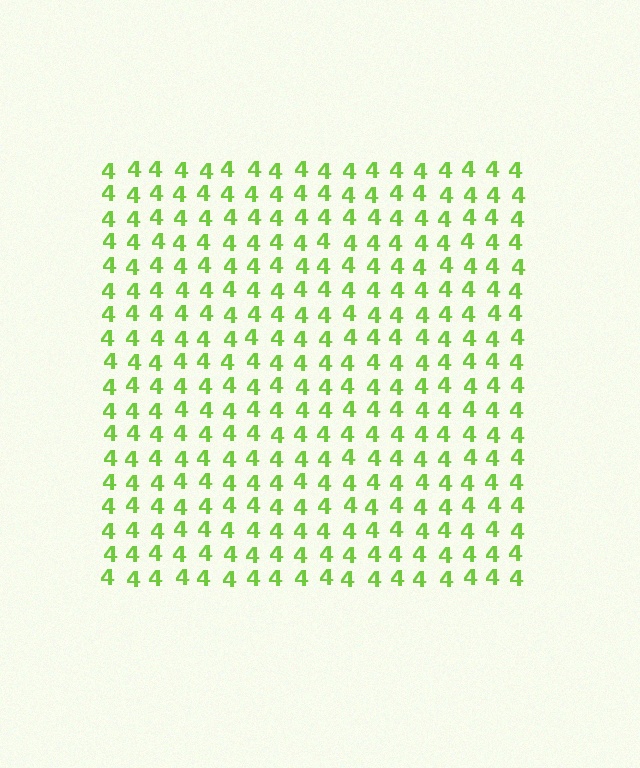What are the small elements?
The small elements are digit 4's.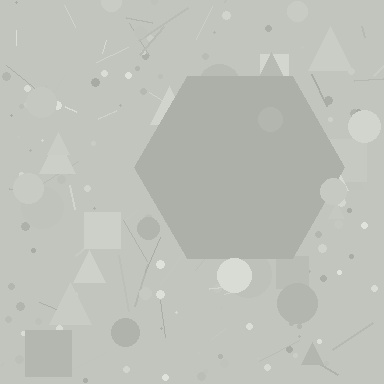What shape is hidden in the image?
A hexagon is hidden in the image.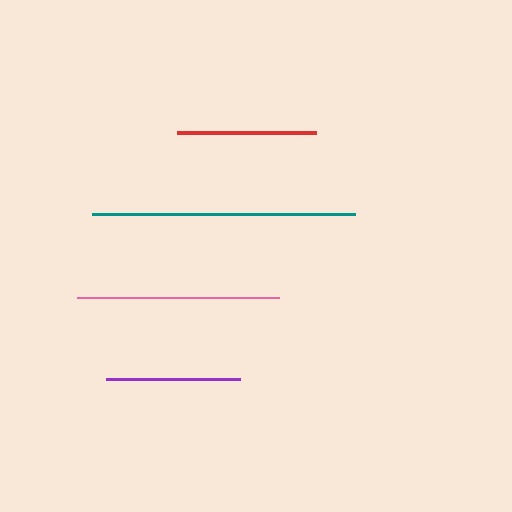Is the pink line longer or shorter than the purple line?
The pink line is longer than the purple line.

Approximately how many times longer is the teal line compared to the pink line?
The teal line is approximately 1.3 times the length of the pink line.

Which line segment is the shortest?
The purple line is the shortest at approximately 134 pixels.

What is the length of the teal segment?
The teal segment is approximately 262 pixels long.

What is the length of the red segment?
The red segment is approximately 138 pixels long.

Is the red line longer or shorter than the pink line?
The pink line is longer than the red line.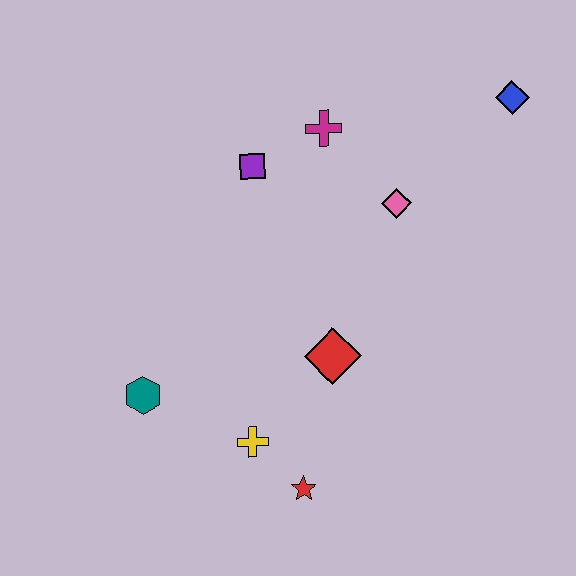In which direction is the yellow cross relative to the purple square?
The yellow cross is below the purple square.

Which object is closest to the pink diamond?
The magenta cross is closest to the pink diamond.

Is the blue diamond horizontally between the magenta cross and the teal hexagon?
No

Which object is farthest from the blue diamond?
The teal hexagon is farthest from the blue diamond.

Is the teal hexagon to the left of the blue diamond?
Yes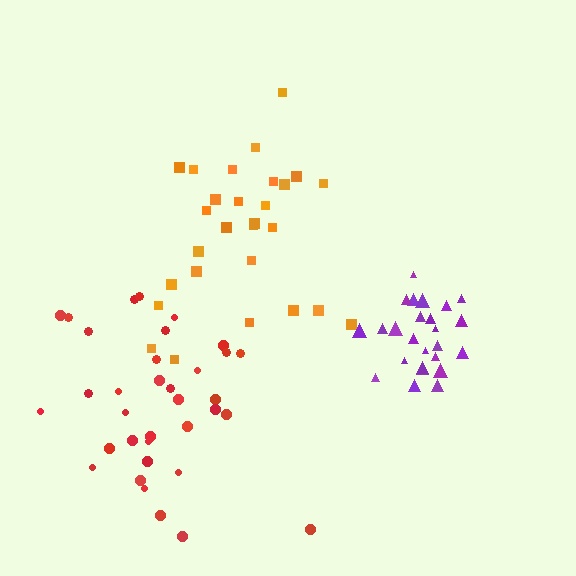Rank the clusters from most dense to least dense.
purple, orange, red.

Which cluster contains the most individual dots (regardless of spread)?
Red (35).